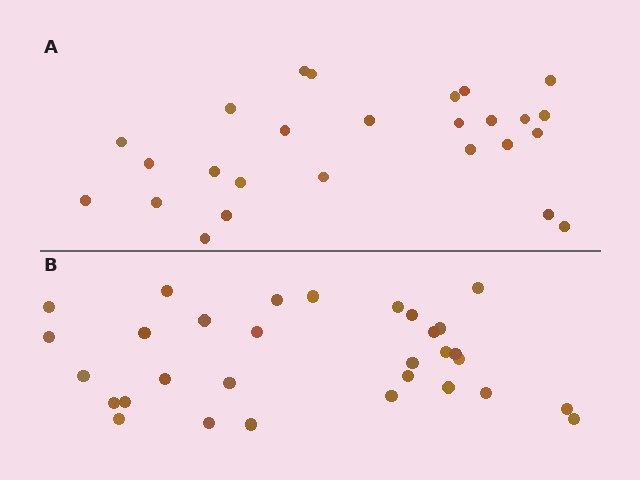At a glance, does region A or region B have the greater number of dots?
Region B (the bottom region) has more dots.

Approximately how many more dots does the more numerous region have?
Region B has about 5 more dots than region A.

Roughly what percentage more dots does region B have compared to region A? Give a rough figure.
About 20% more.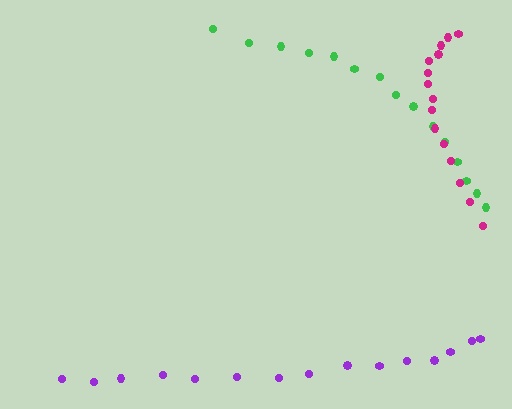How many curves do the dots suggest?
There are 3 distinct paths.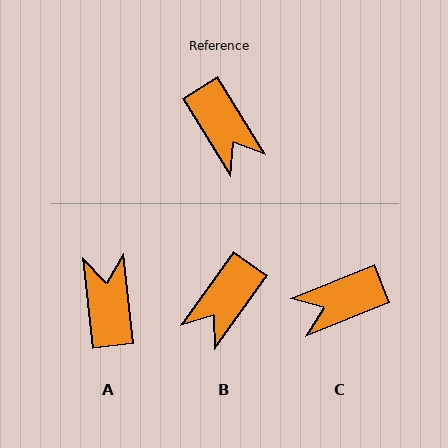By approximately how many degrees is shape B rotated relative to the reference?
Approximately 67 degrees clockwise.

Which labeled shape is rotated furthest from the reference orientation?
A, about 155 degrees away.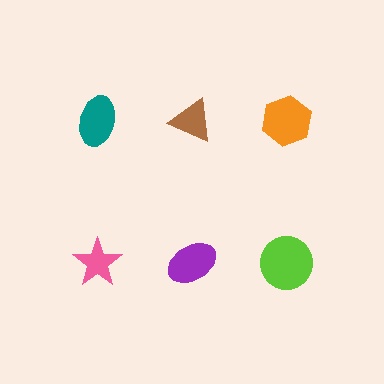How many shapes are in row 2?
3 shapes.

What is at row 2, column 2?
A purple ellipse.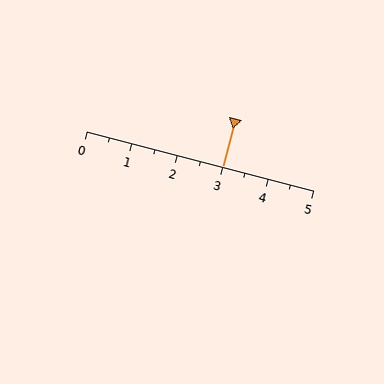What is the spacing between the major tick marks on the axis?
The major ticks are spaced 1 apart.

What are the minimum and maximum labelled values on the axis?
The axis runs from 0 to 5.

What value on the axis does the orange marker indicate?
The marker indicates approximately 3.